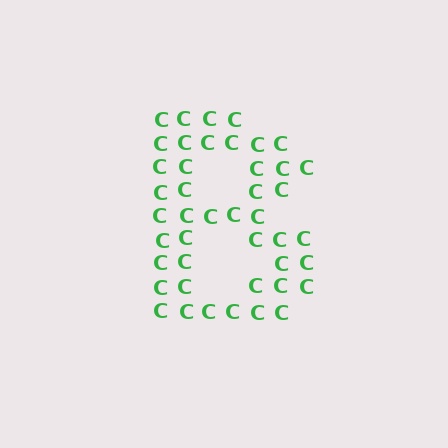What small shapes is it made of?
It is made of small letter C's.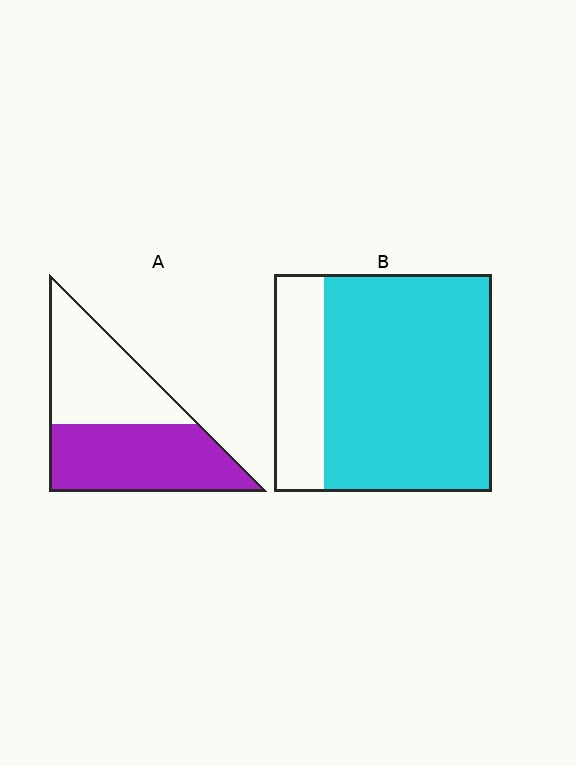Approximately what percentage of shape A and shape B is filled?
A is approximately 55% and B is approximately 75%.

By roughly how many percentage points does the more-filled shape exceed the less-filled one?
By roughly 25 percentage points (B over A).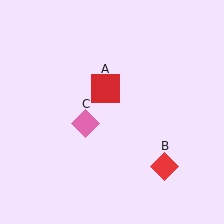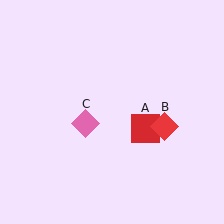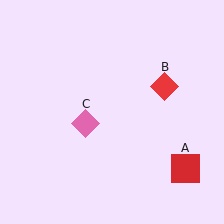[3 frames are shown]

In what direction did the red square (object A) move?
The red square (object A) moved down and to the right.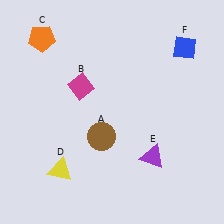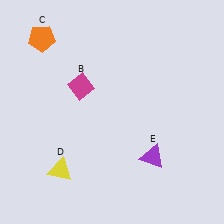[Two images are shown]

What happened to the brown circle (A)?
The brown circle (A) was removed in Image 2. It was in the bottom-left area of Image 1.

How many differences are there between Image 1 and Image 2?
There are 2 differences between the two images.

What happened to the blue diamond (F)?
The blue diamond (F) was removed in Image 2. It was in the top-right area of Image 1.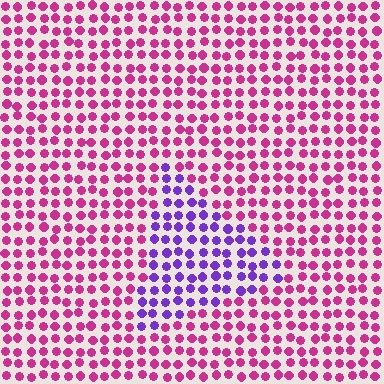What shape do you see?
I see a triangle.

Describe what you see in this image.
The image is filled with small magenta elements in a uniform arrangement. A triangle-shaped region is visible where the elements are tinted to a slightly different hue, forming a subtle color boundary.